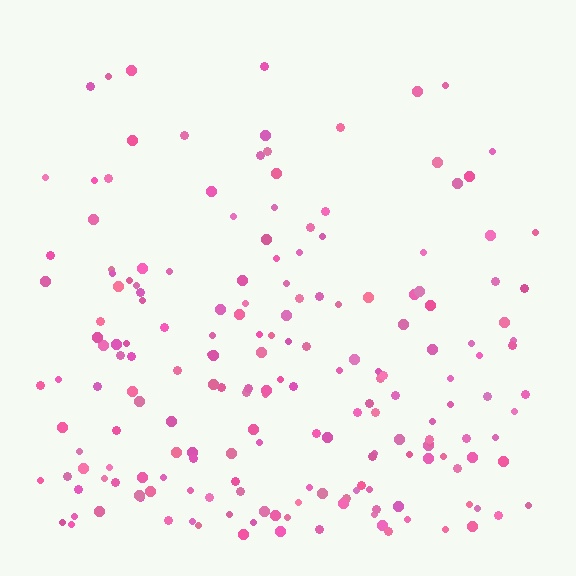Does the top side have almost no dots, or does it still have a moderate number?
Still a moderate number, just noticeably fewer than the bottom.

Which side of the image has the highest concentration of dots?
The bottom.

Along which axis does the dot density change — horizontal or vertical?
Vertical.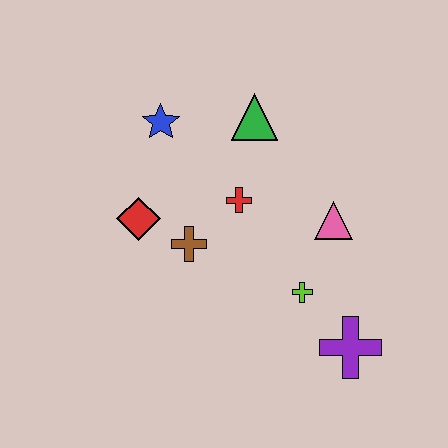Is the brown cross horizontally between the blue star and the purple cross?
Yes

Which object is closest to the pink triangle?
The lime cross is closest to the pink triangle.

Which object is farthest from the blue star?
The purple cross is farthest from the blue star.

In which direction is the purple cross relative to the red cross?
The purple cross is below the red cross.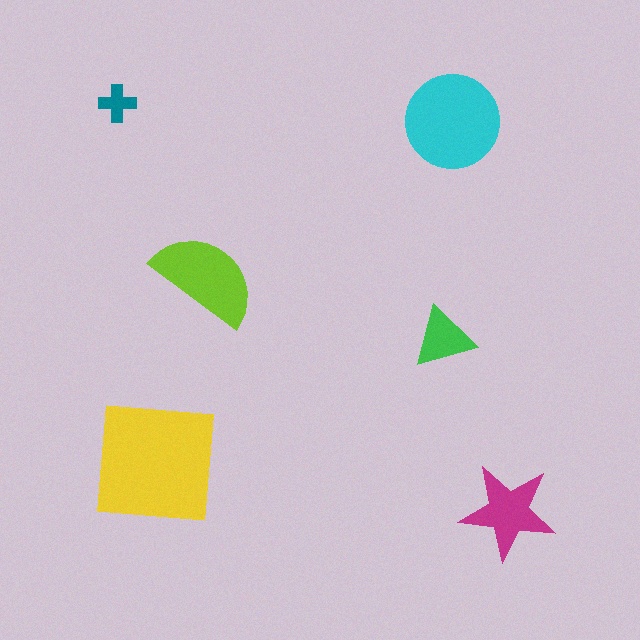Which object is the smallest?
The teal cross.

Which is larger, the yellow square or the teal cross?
The yellow square.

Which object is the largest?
The yellow square.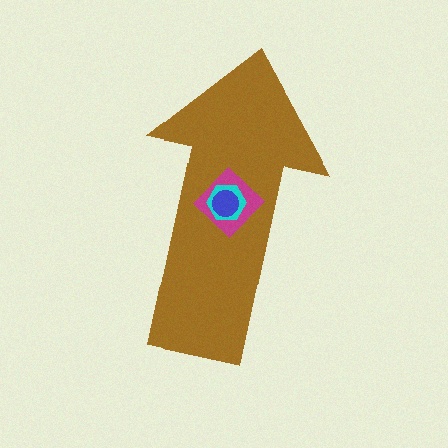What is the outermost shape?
The brown arrow.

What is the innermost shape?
The blue circle.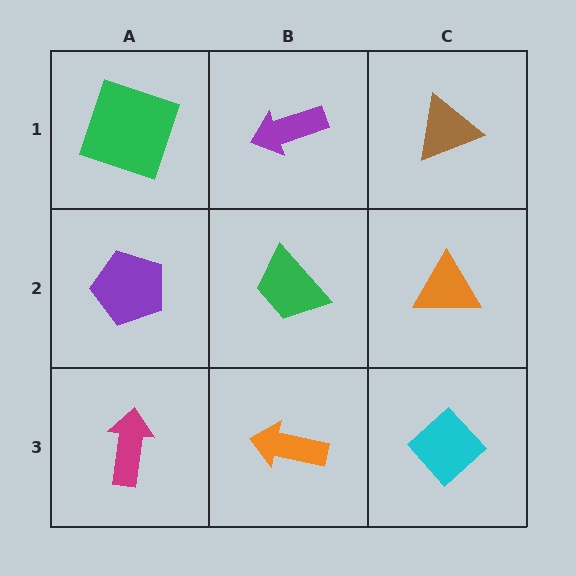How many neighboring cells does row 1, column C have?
2.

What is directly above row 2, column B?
A purple arrow.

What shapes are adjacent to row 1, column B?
A green trapezoid (row 2, column B), a green square (row 1, column A), a brown triangle (row 1, column C).